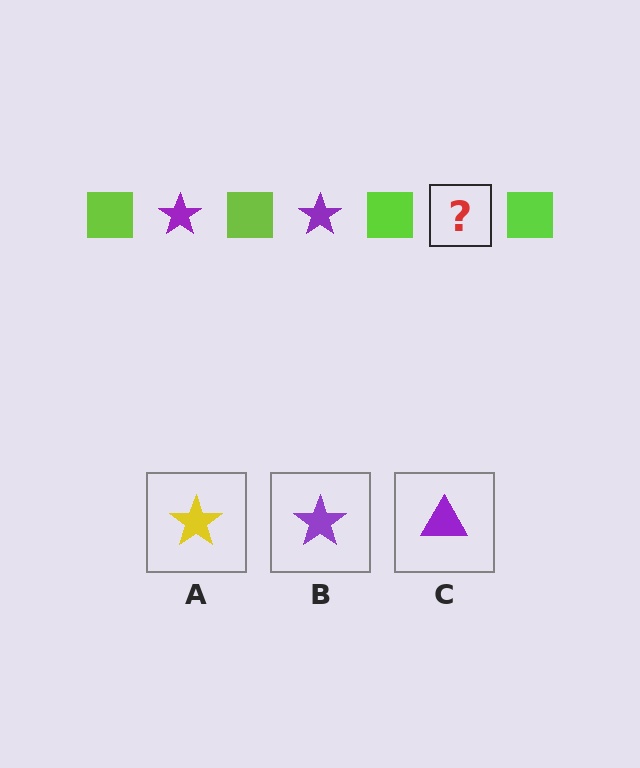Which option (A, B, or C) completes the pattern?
B.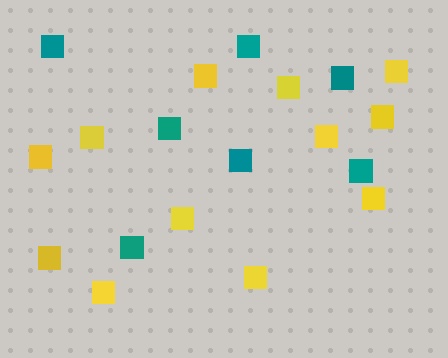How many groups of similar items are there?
There are 2 groups: one group of yellow squares (12) and one group of teal squares (7).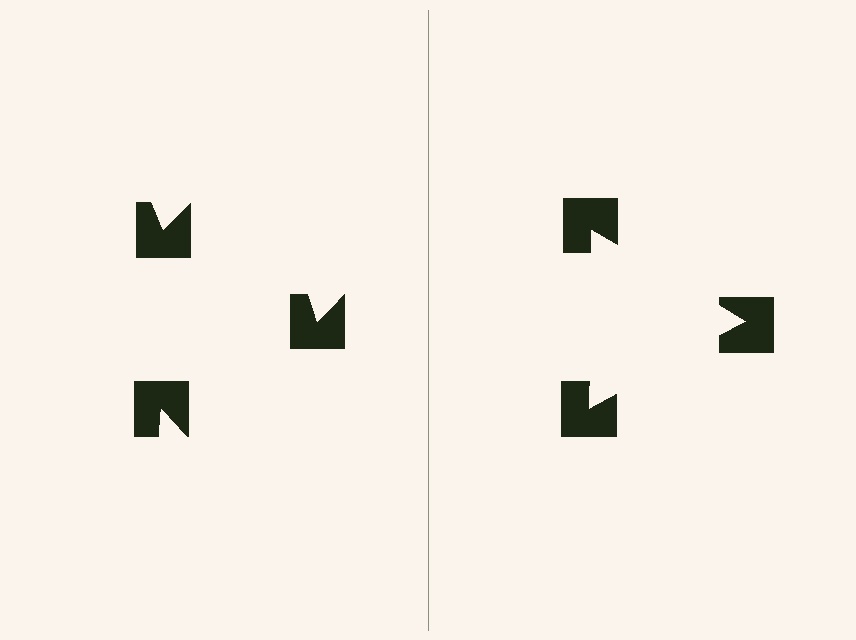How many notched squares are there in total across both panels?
6 — 3 on each side.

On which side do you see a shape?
An illusory triangle appears on the right side. On the left side the wedge cuts are rotated, so no coherent shape forms.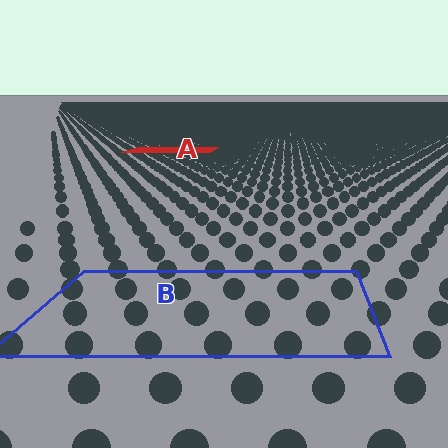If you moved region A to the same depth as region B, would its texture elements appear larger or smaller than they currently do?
They would appear larger. At a closer depth, the same texture elements are projected at a bigger on-screen size.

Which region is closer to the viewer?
Region B is closer. The texture elements there are larger and more spread out.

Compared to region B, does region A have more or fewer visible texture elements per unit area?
Region A has more texture elements per unit area — they are packed more densely because it is farther away.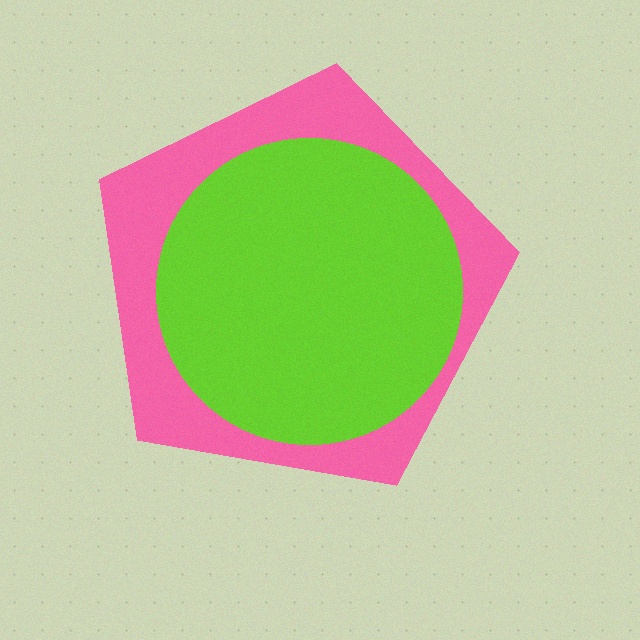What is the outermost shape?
The pink pentagon.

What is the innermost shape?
The lime circle.